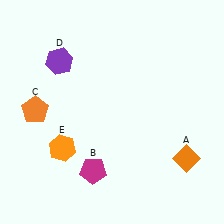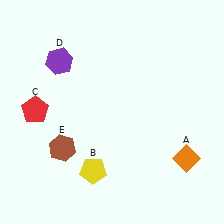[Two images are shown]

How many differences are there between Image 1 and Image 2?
There are 3 differences between the two images.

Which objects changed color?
B changed from magenta to yellow. C changed from orange to red. E changed from orange to brown.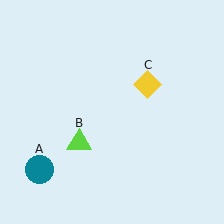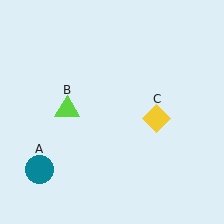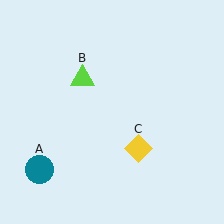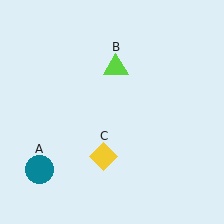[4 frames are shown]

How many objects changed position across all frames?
2 objects changed position: lime triangle (object B), yellow diamond (object C).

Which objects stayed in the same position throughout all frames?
Teal circle (object A) remained stationary.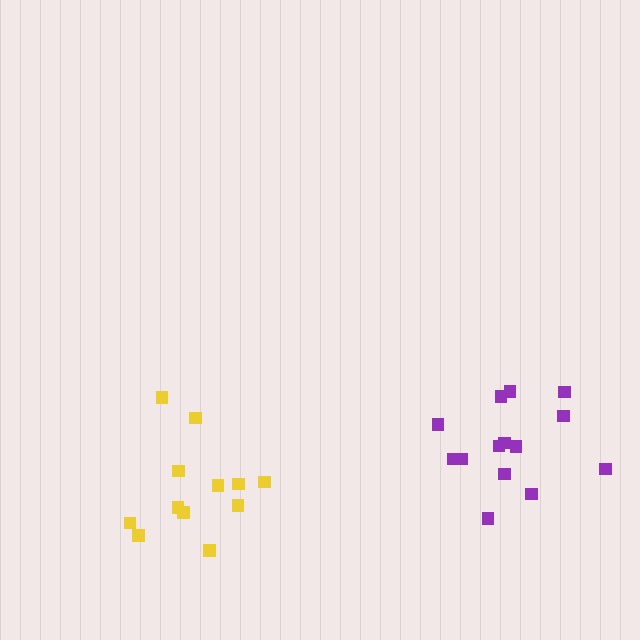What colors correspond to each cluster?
The clusters are colored: yellow, purple.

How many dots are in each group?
Group 1: 12 dots, Group 2: 14 dots (26 total).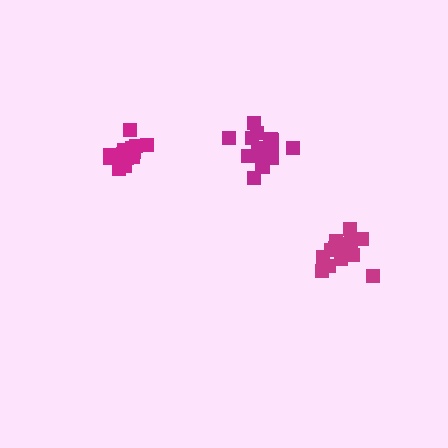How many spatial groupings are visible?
There are 3 spatial groupings.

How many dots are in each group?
Group 1: 18 dots, Group 2: 15 dots, Group 3: 16 dots (49 total).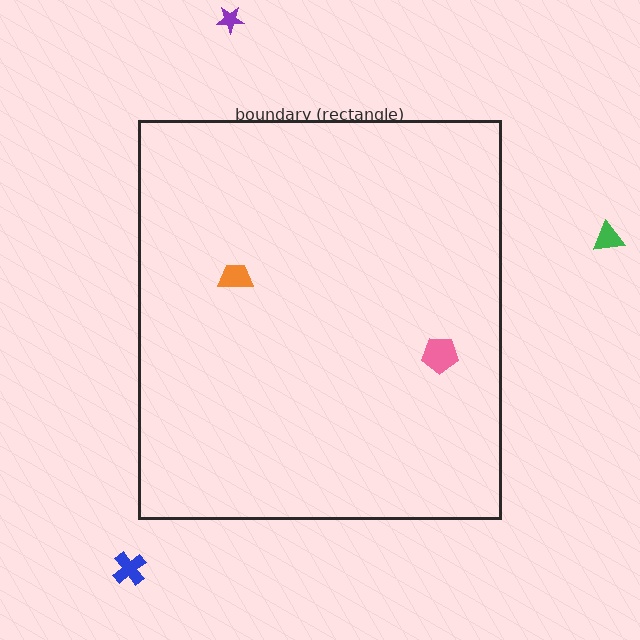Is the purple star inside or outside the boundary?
Outside.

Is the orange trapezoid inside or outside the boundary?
Inside.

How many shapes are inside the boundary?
2 inside, 3 outside.